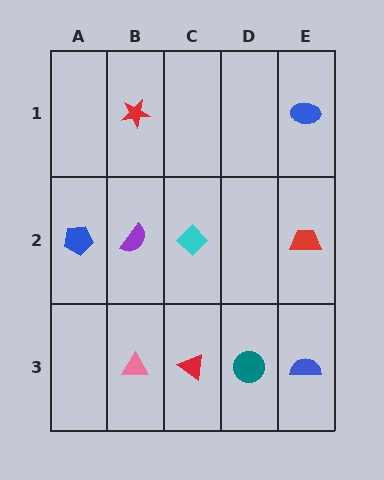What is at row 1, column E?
A blue ellipse.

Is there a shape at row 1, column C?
No, that cell is empty.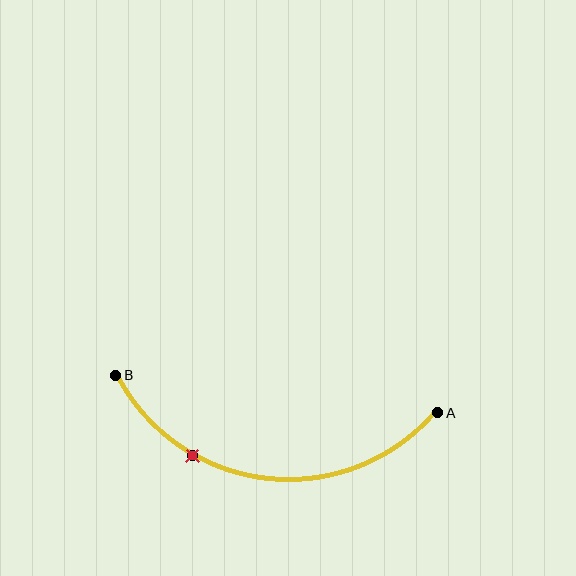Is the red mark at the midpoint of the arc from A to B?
No. The red mark lies on the arc but is closer to endpoint B. The arc midpoint would be at the point on the curve equidistant along the arc from both A and B.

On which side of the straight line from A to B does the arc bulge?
The arc bulges below the straight line connecting A and B.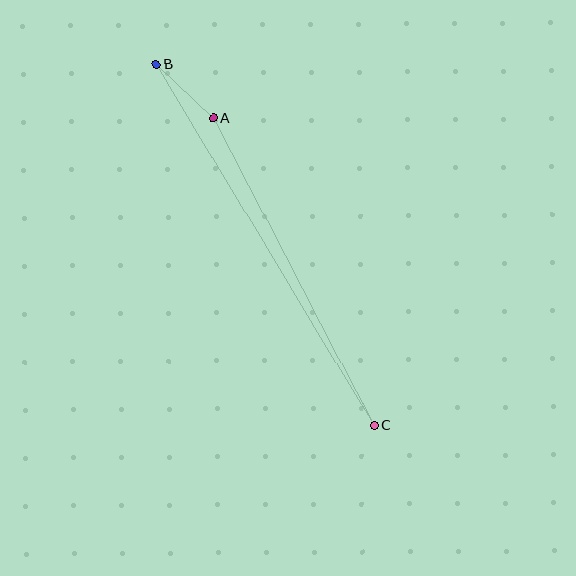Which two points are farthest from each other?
Points B and C are farthest from each other.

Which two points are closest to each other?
Points A and B are closest to each other.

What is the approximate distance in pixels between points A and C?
The distance between A and C is approximately 347 pixels.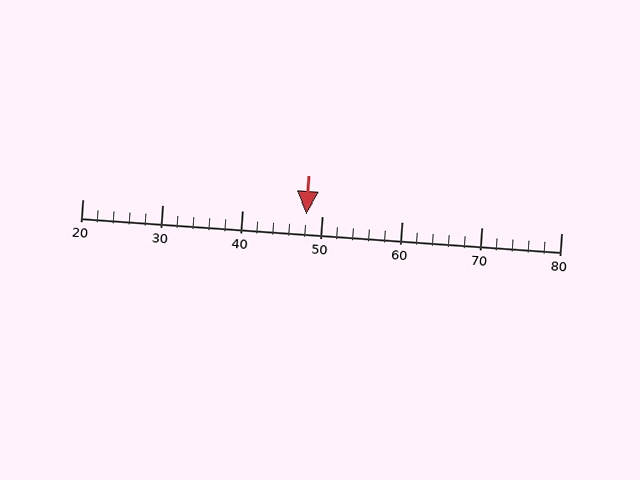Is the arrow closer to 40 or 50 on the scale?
The arrow is closer to 50.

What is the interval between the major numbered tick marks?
The major tick marks are spaced 10 units apart.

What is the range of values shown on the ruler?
The ruler shows values from 20 to 80.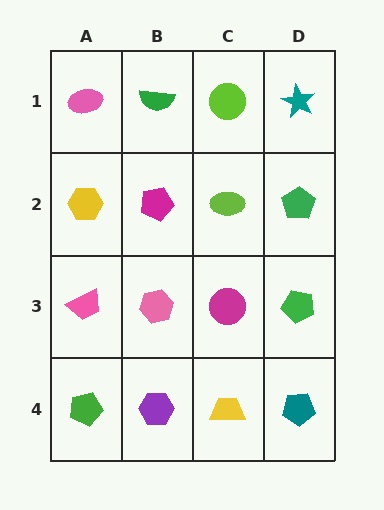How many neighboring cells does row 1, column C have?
3.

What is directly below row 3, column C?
A yellow trapezoid.